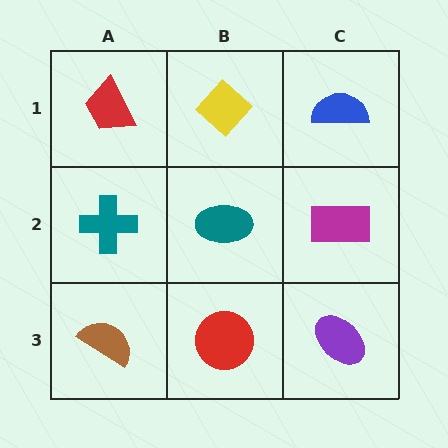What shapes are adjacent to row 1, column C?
A magenta rectangle (row 2, column C), a yellow diamond (row 1, column B).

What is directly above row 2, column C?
A blue semicircle.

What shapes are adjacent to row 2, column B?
A yellow diamond (row 1, column B), a red circle (row 3, column B), a teal cross (row 2, column A), a magenta rectangle (row 2, column C).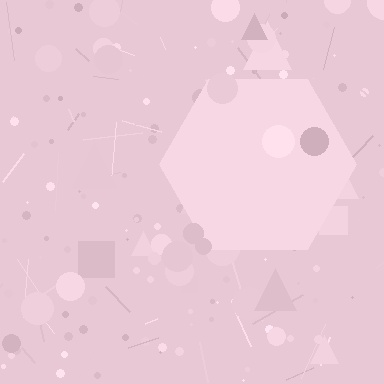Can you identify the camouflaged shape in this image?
The camouflaged shape is a hexagon.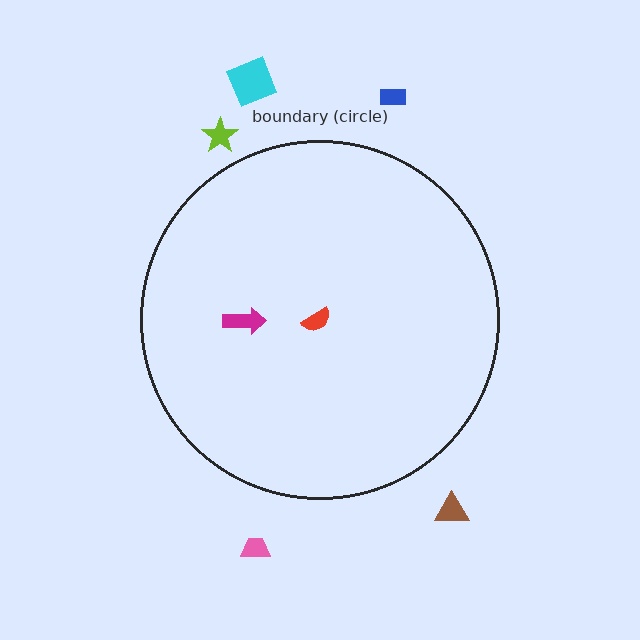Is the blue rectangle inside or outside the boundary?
Outside.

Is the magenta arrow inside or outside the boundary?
Inside.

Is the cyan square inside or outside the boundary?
Outside.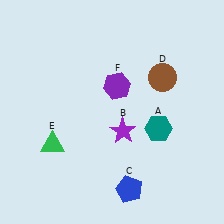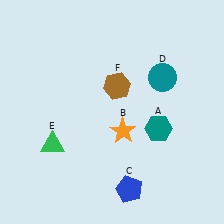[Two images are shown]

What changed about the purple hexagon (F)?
In Image 1, F is purple. In Image 2, it changed to brown.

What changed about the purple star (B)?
In Image 1, B is purple. In Image 2, it changed to orange.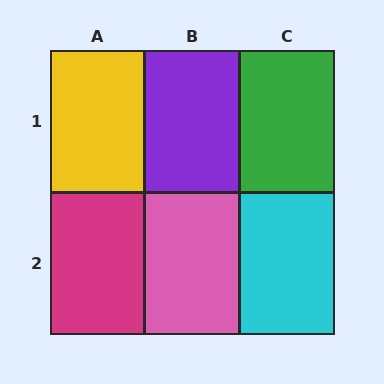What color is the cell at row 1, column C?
Green.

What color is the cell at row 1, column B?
Purple.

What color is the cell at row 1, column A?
Yellow.